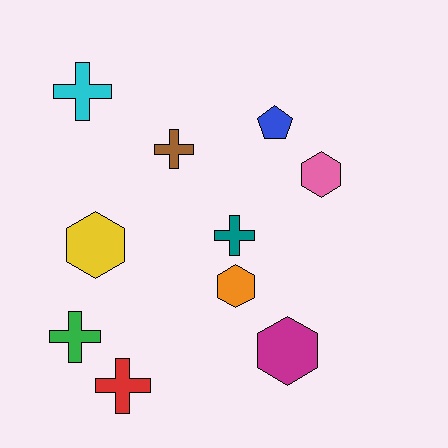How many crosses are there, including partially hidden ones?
There are 5 crosses.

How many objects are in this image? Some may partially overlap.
There are 10 objects.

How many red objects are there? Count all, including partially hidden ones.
There is 1 red object.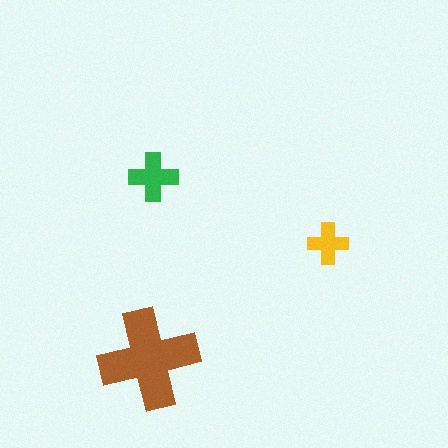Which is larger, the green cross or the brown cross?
The brown one.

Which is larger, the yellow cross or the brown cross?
The brown one.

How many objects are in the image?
There are 3 objects in the image.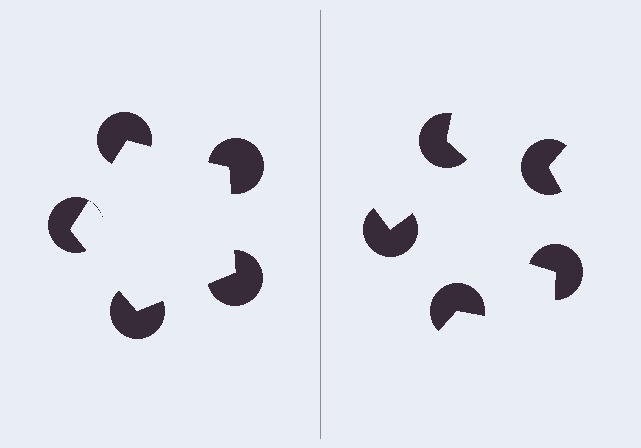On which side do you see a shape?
An illusory pentagon appears on the left side. On the right side the wedge cuts are rotated, so no coherent shape forms.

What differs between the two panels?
The pac-man discs are positioned identically on both sides; only the wedge orientations differ. On the left they align to a pentagon; on the right they are misaligned.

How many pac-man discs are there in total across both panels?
10 — 5 on each side.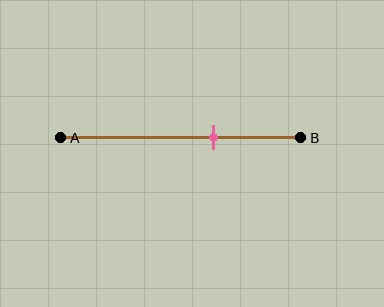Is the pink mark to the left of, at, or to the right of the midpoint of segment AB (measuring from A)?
The pink mark is to the right of the midpoint of segment AB.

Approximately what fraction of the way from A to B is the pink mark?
The pink mark is approximately 65% of the way from A to B.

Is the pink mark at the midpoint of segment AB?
No, the mark is at about 65% from A, not at the 50% midpoint.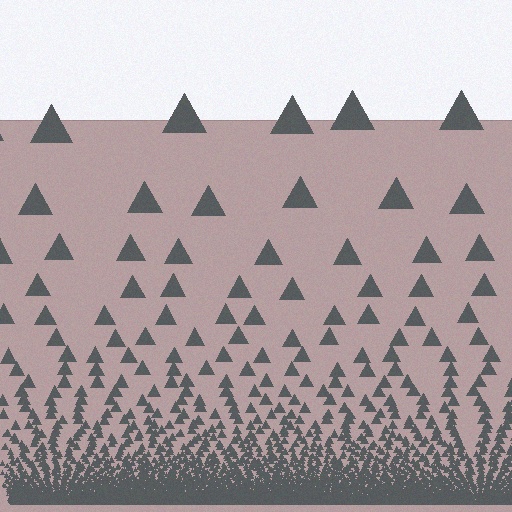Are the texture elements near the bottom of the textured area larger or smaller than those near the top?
Smaller. The gradient is inverted — elements near the bottom are smaller and denser.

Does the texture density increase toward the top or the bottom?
Density increases toward the bottom.